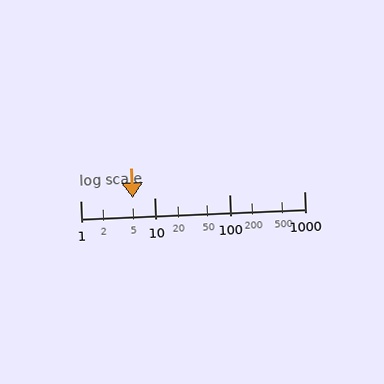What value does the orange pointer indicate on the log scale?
The pointer indicates approximately 5.1.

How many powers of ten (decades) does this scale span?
The scale spans 3 decades, from 1 to 1000.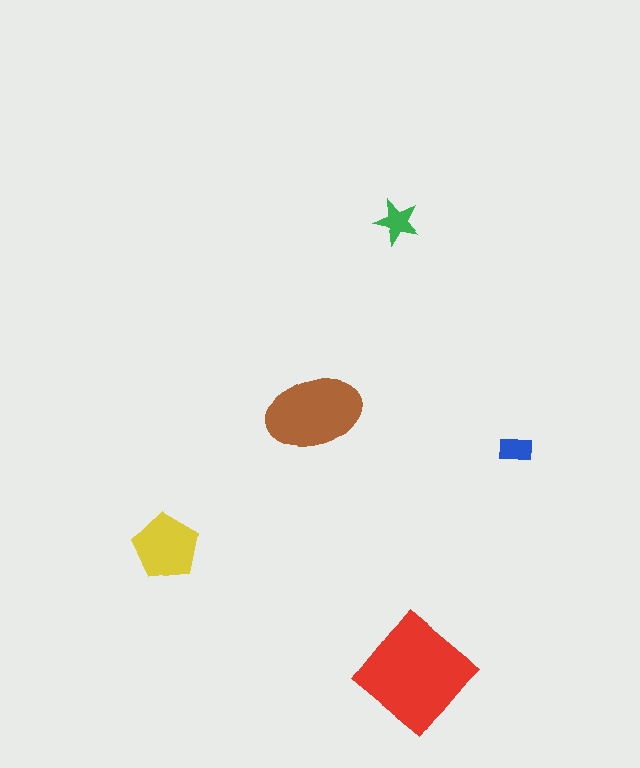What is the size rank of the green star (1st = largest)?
4th.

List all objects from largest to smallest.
The red diamond, the brown ellipse, the yellow pentagon, the green star, the blue rectangle.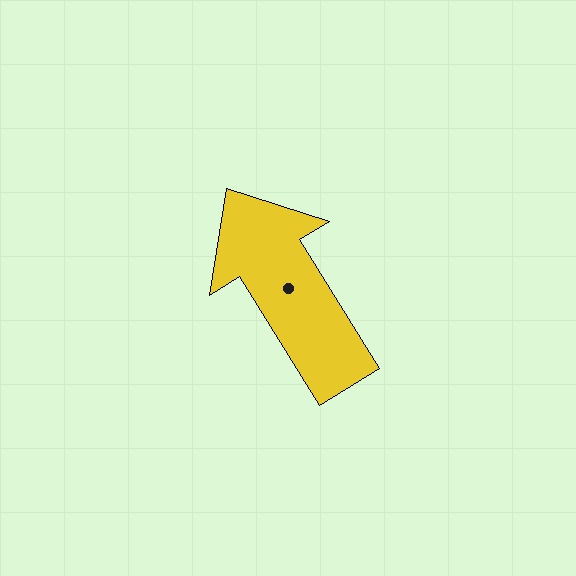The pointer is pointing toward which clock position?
Roughly 11 o'clock.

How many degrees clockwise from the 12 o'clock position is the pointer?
Approximately 328 degrees.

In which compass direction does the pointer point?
Northwest.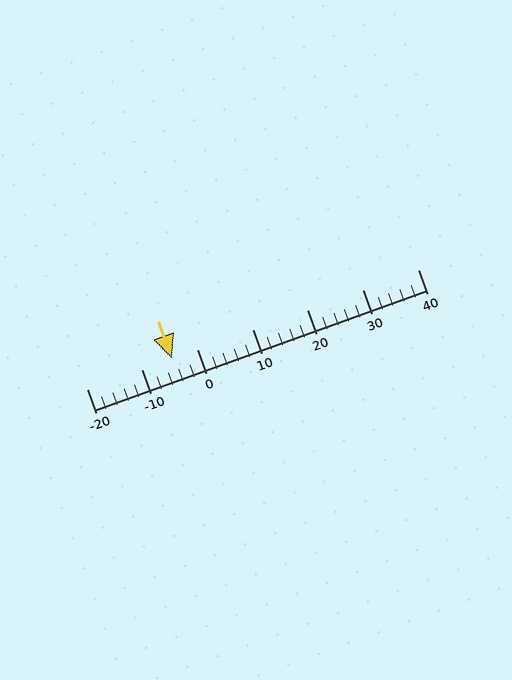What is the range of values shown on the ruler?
The ruler shows values from -20 to 40.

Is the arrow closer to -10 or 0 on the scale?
The arrow is closer to 0.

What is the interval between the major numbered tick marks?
The major tick marks are spaced 10 units apart.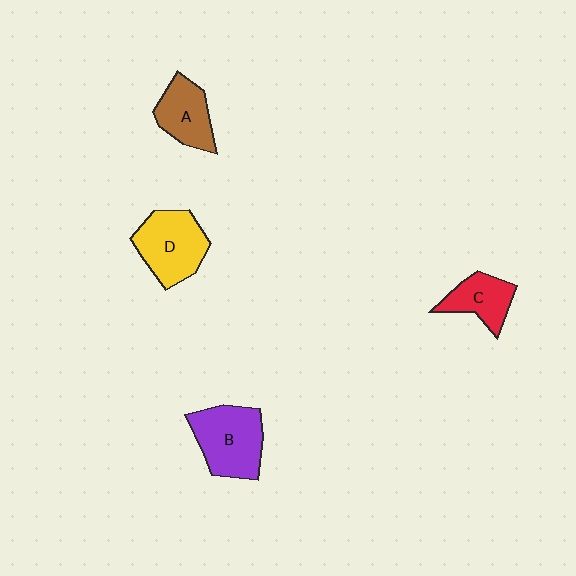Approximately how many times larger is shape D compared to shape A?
Approximately 1.3 times.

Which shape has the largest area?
Shape B (purple).